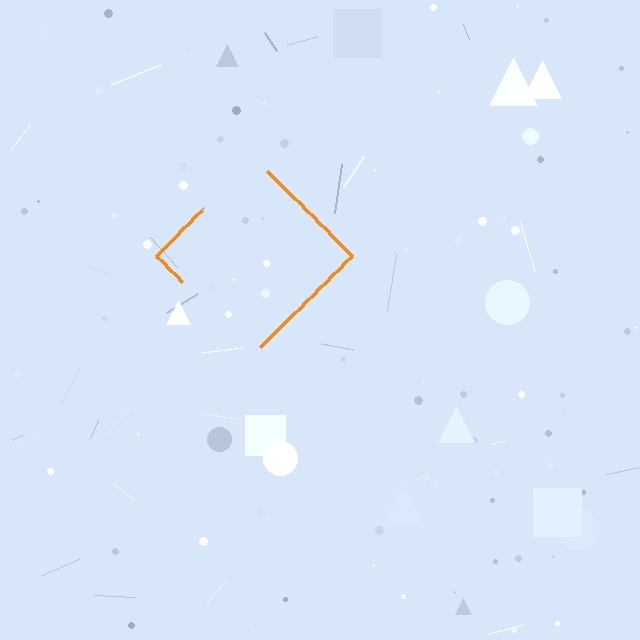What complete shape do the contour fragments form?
The contour fragments form a diamond.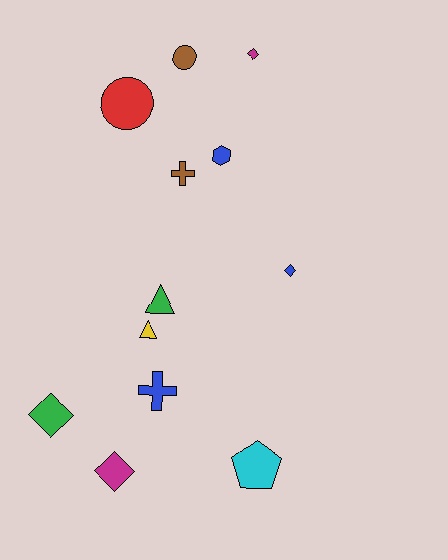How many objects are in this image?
There are 12 objects.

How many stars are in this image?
There are no stars.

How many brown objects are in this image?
There are 2 brown objects.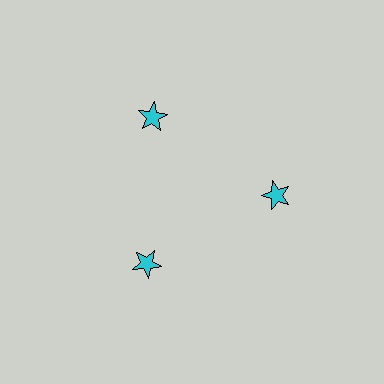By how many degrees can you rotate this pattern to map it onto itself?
The pattern maps onto itself every 120 degrees of rotation.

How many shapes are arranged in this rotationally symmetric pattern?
There are 3 shapes, arranged in 3 groups of 1.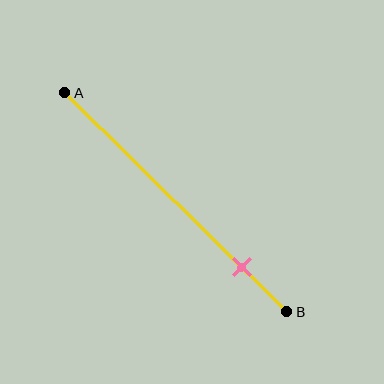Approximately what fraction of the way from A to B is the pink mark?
The pink mark is approximately 80% of the way from A to B.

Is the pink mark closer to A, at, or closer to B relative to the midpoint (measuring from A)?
The pink mark is closer to point B than the midpoint of segment AB.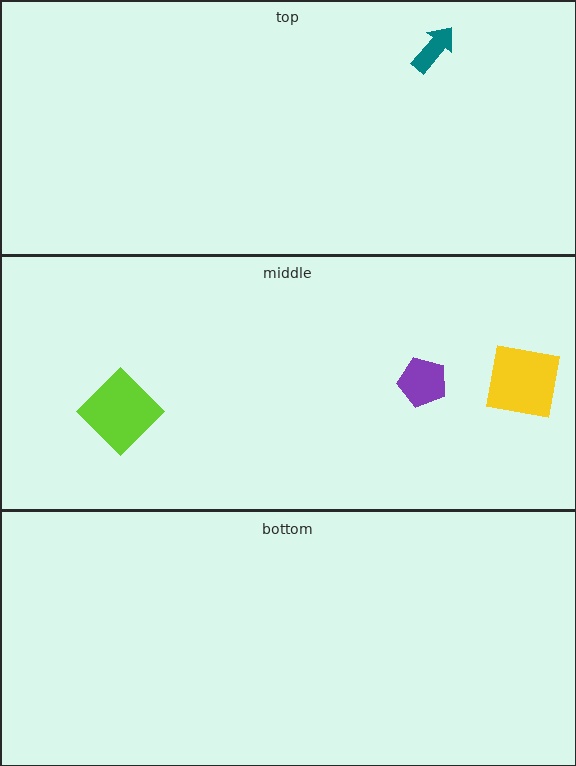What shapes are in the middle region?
The purple pentagon, the lime diamond, the yellow square.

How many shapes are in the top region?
1.